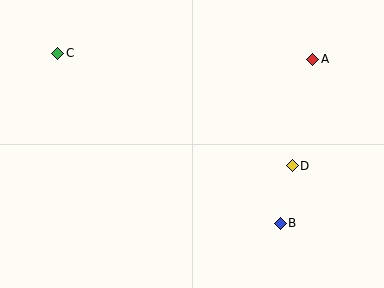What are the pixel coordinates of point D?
Point D is at (292, 166).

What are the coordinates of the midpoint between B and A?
The midpoint between B and A is at (296, 141).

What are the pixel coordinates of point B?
Point B is at (280, 223).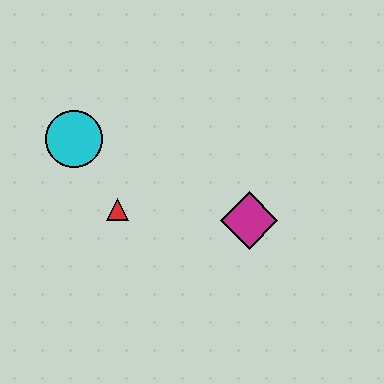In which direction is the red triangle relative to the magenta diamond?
The red triangle is to the left of the magenta diamond.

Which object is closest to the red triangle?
The cyan circle is closest to the red triangle.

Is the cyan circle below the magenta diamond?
No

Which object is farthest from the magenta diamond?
The cyan circle is farthest from the magenta diamond.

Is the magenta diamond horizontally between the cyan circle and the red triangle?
No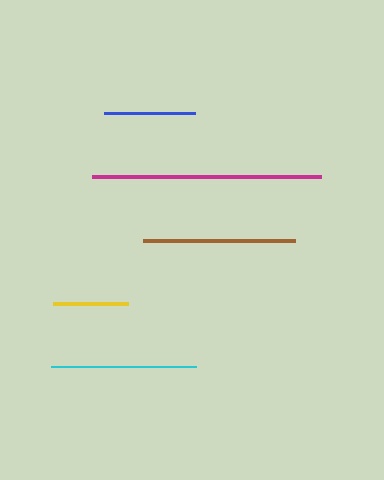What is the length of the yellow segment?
The yellow segment is approximately 75 pixels long.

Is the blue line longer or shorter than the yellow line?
The blue line is longer than the yellow line.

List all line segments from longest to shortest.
From longest to shortest: magenta, brown, cyan, blue, yellow.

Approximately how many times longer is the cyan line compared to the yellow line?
The cyan line is approximately 1.9 times the length of the yellow line.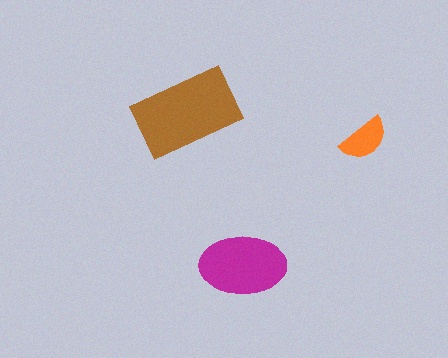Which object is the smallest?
The orange semicircle.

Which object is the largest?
The brown rectangle.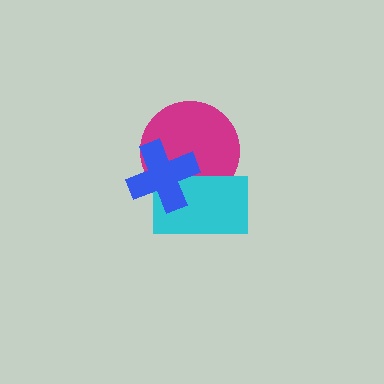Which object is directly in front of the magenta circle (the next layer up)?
The cyan rectangle is directly in front of the magenta circle.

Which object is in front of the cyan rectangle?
The blue cross is in front of the cyan rectangle.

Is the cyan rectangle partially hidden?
Yes, it is partially covered by another shape.